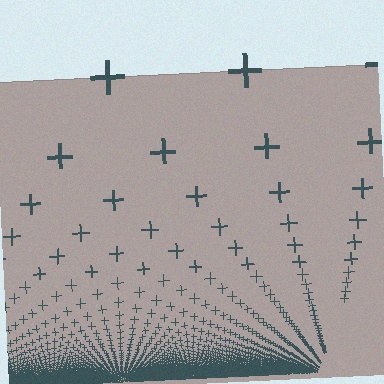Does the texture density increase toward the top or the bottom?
Density increases toward the bottom.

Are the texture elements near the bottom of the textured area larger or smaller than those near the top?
Smaller. The gradient is inverted — elements near the bottom are smaller and denser.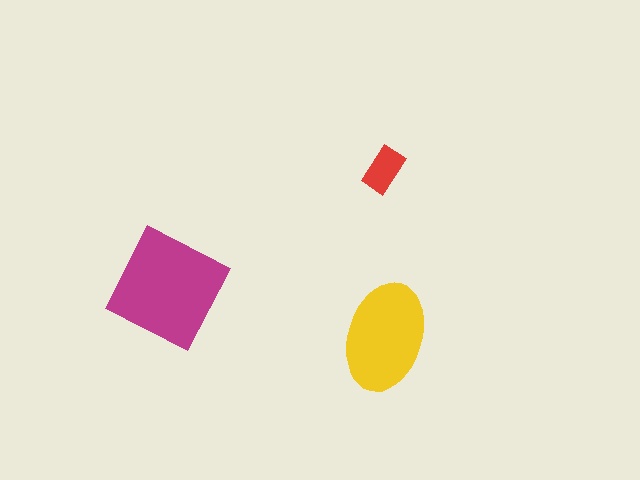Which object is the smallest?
The red rectangle.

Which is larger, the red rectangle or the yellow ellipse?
The yellow ellipse.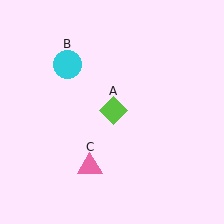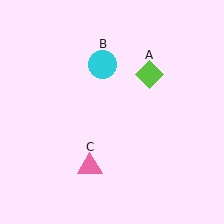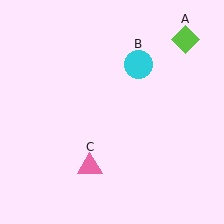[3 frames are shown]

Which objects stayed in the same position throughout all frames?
Pink triangle (object C) remained stationary.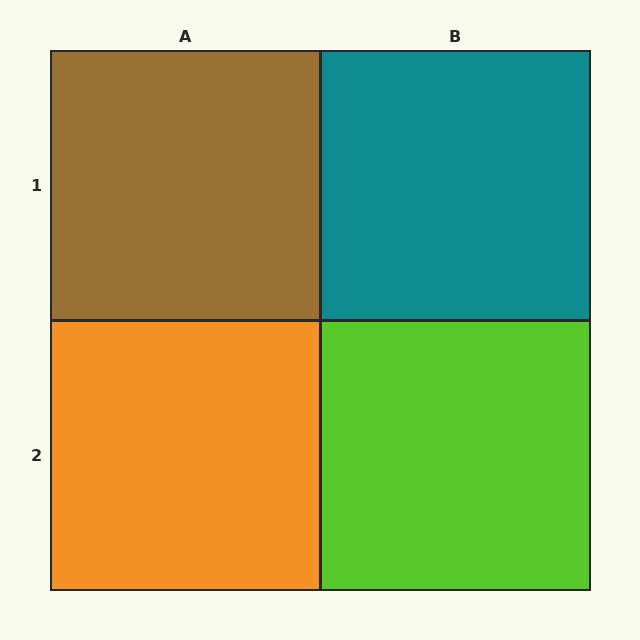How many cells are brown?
1 cell is brown.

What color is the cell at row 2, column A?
Orange.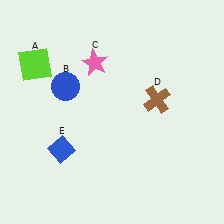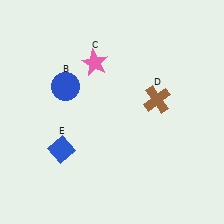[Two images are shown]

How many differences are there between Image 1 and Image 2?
There is 1 difference between the two images.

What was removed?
The lime square (A) was removed in Image 2.